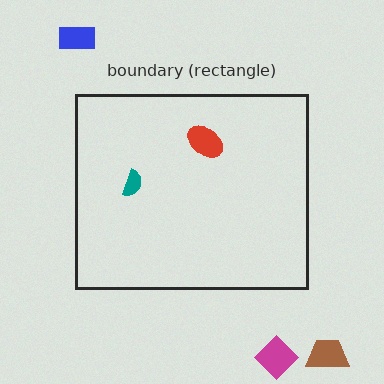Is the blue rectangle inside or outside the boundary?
Outside.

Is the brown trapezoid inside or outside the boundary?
Outside.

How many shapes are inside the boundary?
2 inside, 3 outside.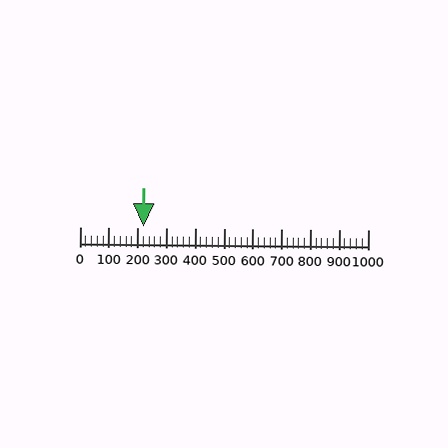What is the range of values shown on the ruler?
The ruler shows values from 0 to 1000.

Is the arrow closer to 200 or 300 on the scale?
The arrow is closer to 200.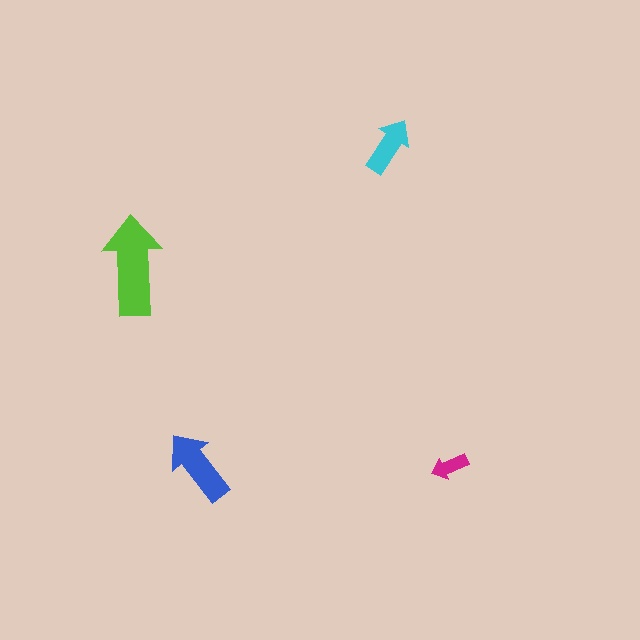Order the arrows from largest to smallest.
the lime one, the blue one, the cyan one, the magenta one.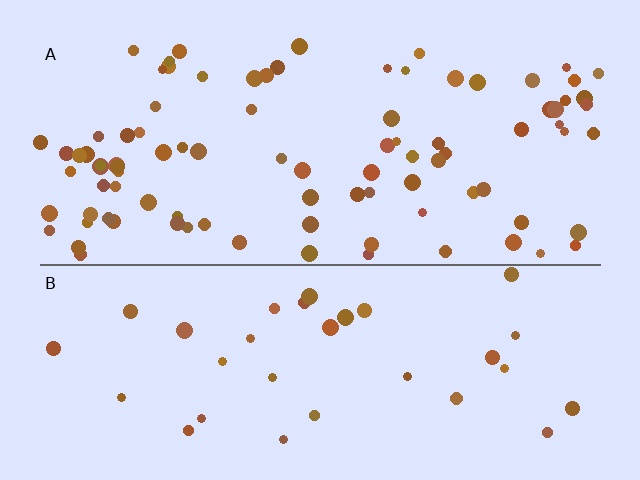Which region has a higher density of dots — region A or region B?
A (the top).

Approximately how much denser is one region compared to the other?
Approximately 2.8× — region A over region B.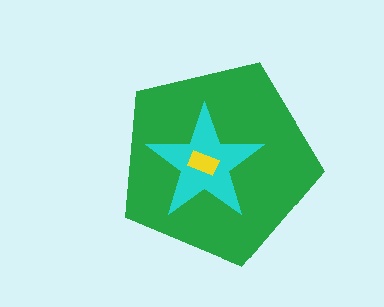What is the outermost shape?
The green pentagon.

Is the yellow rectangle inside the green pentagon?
Yes.